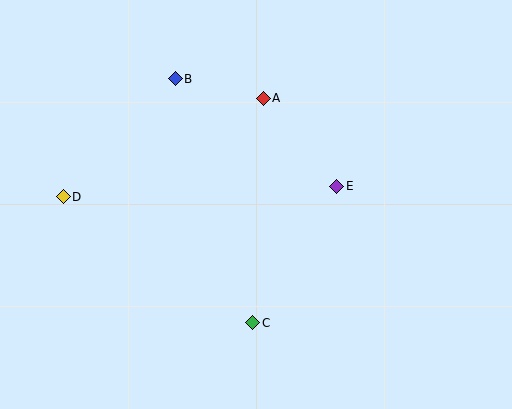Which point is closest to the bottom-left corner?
Point D is closest to the bottom-left corner.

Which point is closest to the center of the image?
Point E at (337, 186) is closest to the center.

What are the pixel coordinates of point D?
Point D is at (63, 197).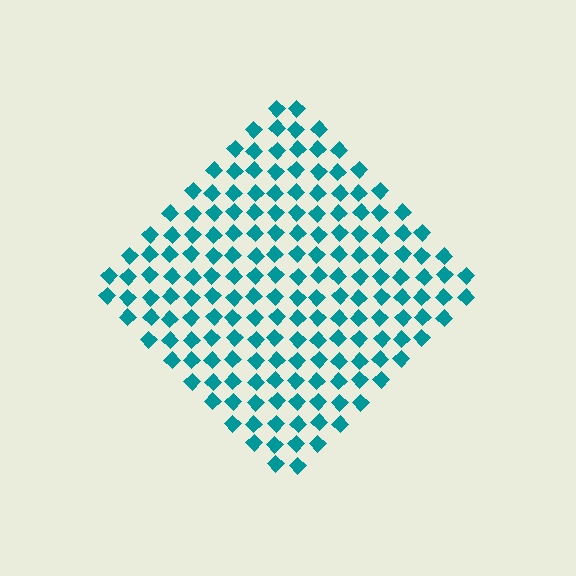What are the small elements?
The small elements are diamonds.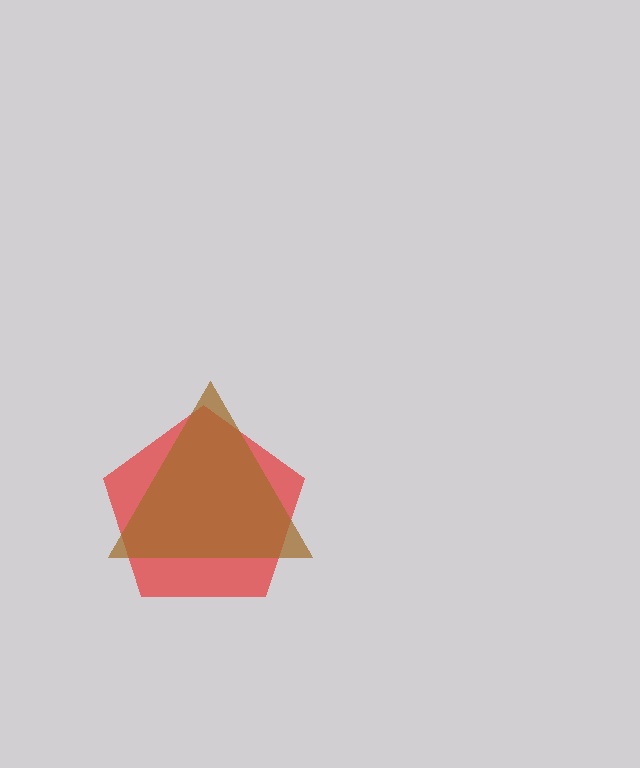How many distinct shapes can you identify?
There are 2 distinct shapes: a red pentagon, a brown triangle.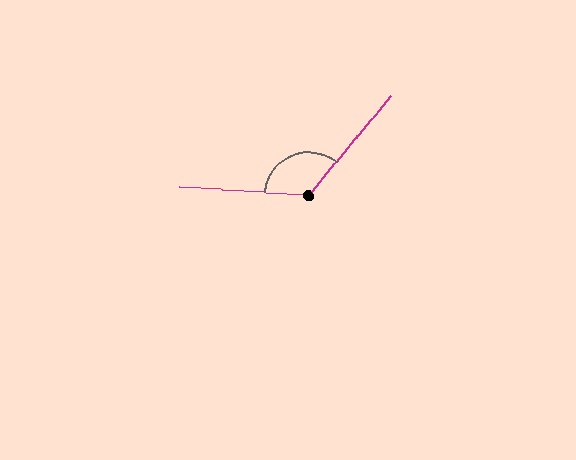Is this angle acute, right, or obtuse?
It is obtuse.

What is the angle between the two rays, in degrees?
Approximately 126 degrees.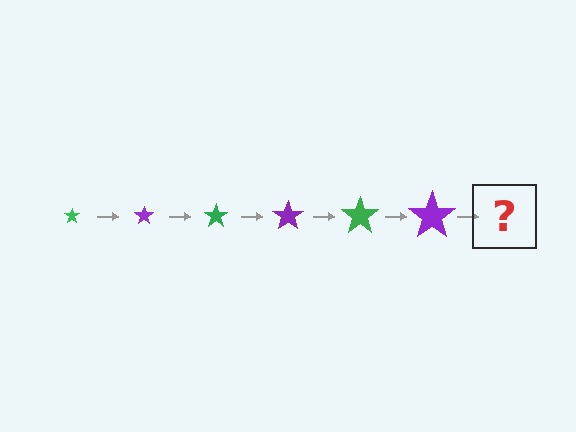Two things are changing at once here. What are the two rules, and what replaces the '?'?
The two rules are that the star grows larger each step and the color cycles through green and purple. The '?' should be a green star, larger than the previous one.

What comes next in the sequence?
The next element should be a green star, larger than the previous one.